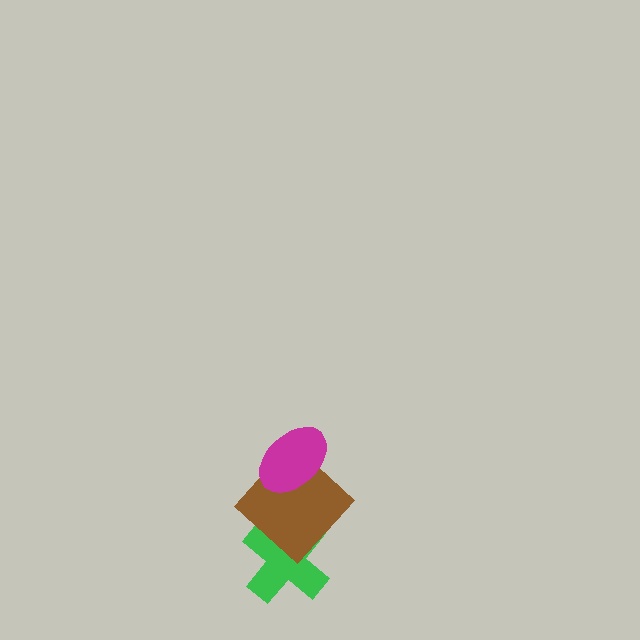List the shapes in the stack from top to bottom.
From top to bottom: the magenta ellipse, the brown diamond, the green cross.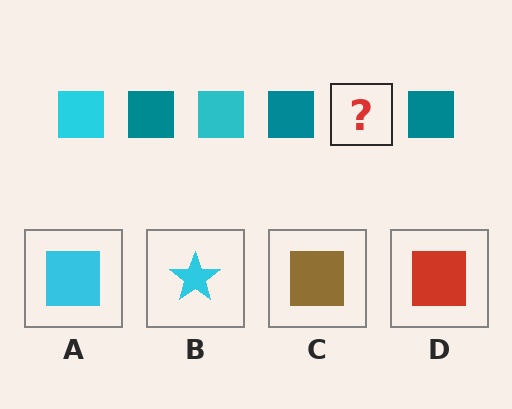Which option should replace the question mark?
Option A.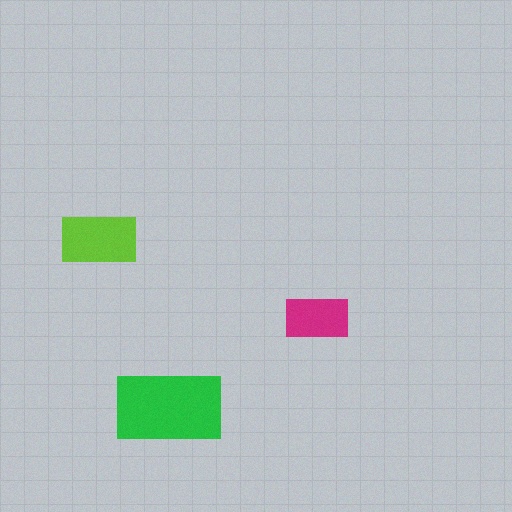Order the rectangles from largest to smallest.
the green one, the lime one, the magenta one.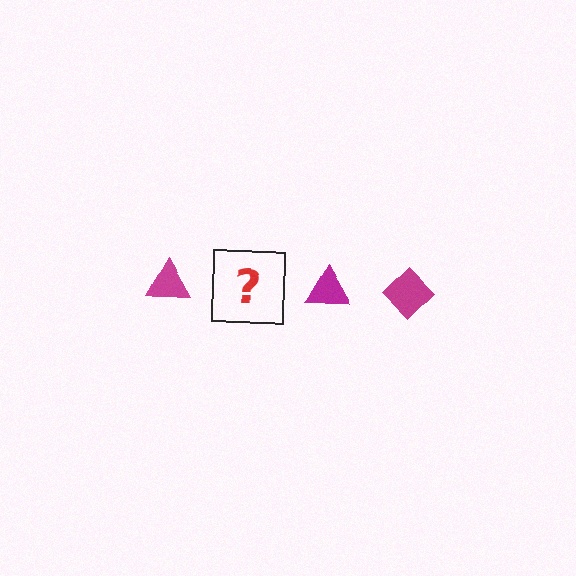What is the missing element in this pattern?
The missing element is a magenta diamond.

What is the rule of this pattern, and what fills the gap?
The rule is that the pattern cycles through triangle, diamond shapes in magenta. The gap should be filled with a magenta diamond.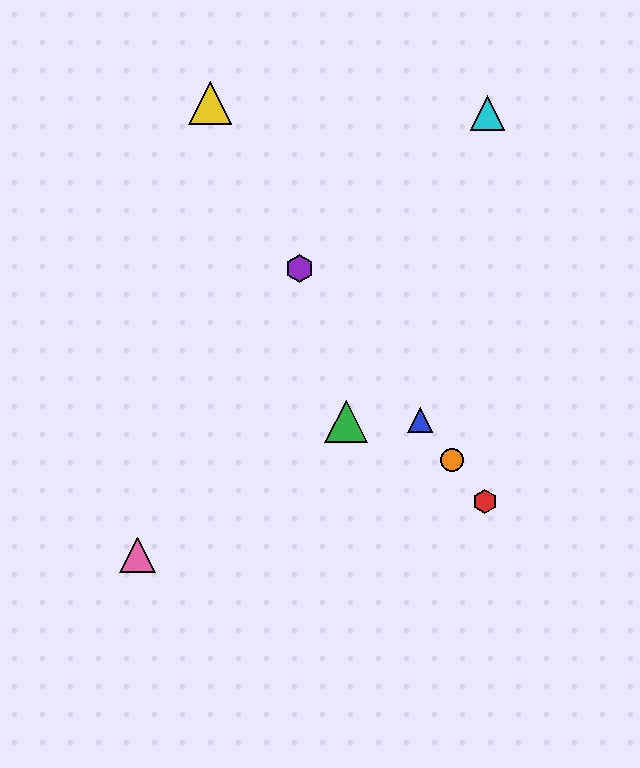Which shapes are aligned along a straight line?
The red hexagon, the blue triangle, the purple hexagon, the orange circle are aligned along a straight line.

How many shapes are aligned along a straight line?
4 shapes (the red hexagon, the blue triangle, the purple hexagon, the orange circle) are aligned along a straight line.